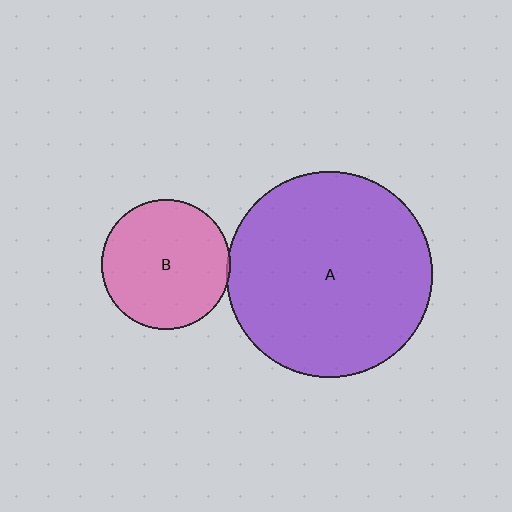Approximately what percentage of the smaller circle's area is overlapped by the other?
Approximately 5%.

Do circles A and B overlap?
Yes.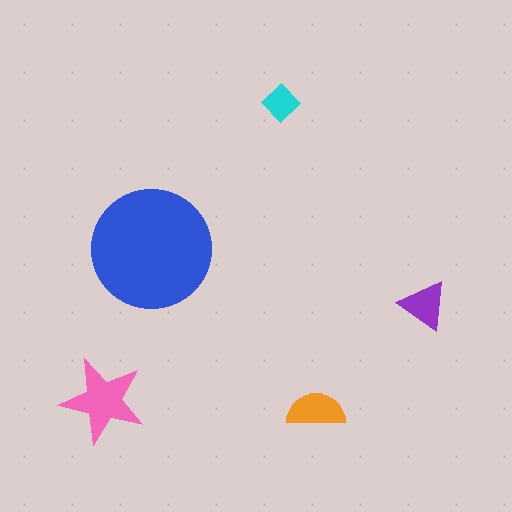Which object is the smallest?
The cyan diamond.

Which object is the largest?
The blue circle.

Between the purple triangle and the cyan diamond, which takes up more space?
The purple triangle.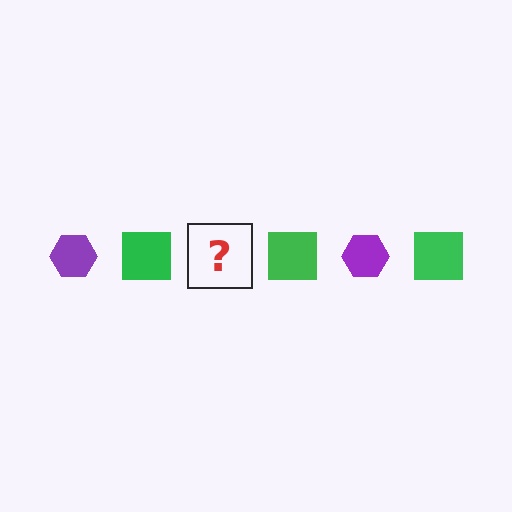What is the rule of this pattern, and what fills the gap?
The rule is that the pattern alternates between purple hexagon and green square. The gap should be filled with a purple hexagon.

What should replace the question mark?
The question mark should be replaced with a purple hexagon.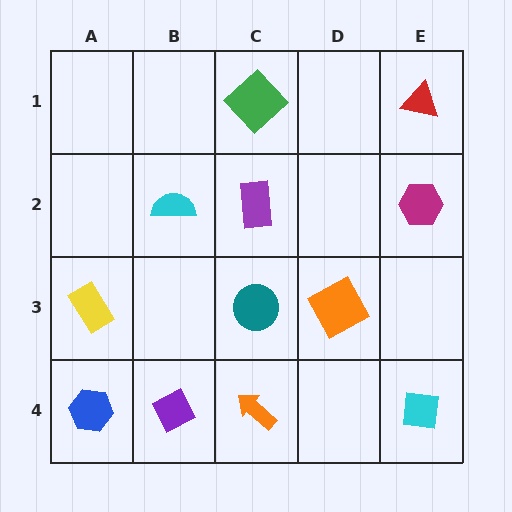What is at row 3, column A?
A yellow rectangle.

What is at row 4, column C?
An orange arrow.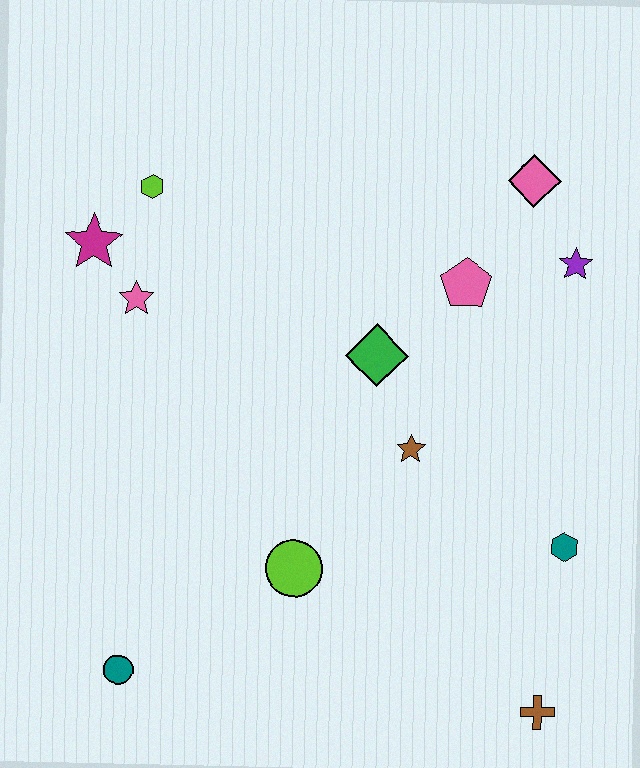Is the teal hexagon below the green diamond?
Yes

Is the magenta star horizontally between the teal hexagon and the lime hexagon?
No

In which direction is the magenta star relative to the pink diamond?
The magenta star is to the left of the pink diamond.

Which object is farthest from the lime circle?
The pink diamond is farthest from the lime circle.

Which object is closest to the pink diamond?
The purple star is closest to the pink diamond.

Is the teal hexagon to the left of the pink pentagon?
No